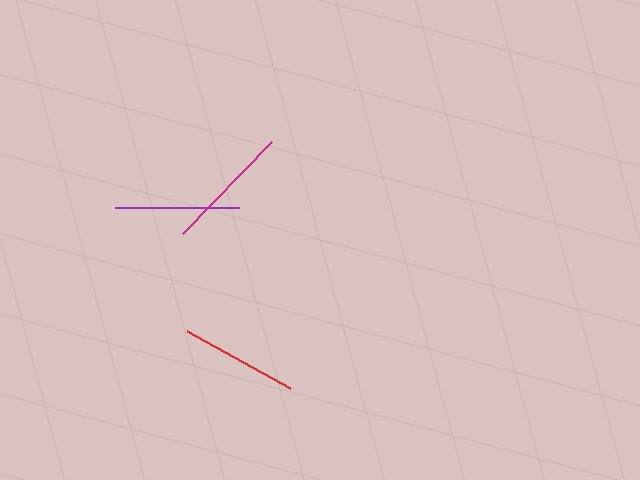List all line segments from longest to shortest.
From longest to shortest: magenta, purple, red.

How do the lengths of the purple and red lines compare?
The purple and red lines are approximately the same length.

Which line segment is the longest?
The magenta line is the longest at approximately 128 pixels.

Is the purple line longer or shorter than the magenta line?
The magenta line is longer than the purple line.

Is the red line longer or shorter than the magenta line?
The magenta line is longer than the red line.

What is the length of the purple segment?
The purple segment is approximately 124 pixels long.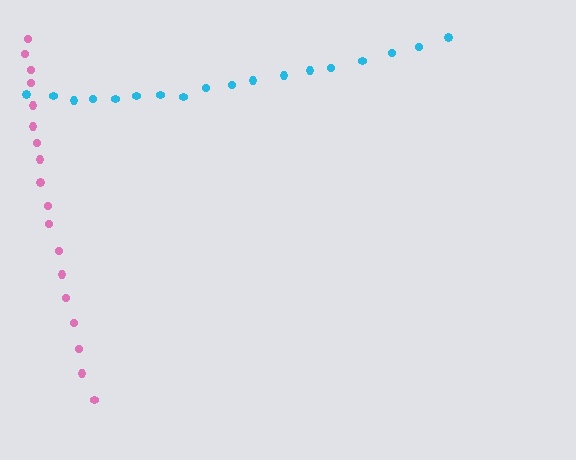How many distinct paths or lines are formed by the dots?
There are 2 distinct paths.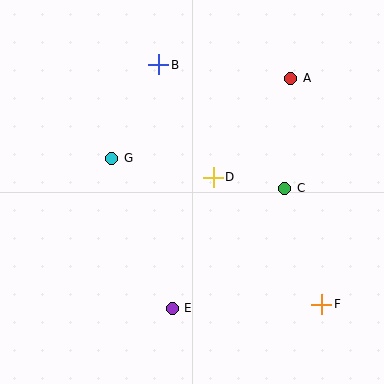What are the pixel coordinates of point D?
Point D is at (213, 177).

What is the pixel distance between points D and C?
The distance between D and C is 73 pixels.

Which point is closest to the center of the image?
Point D at (213, 177) is closest to the center.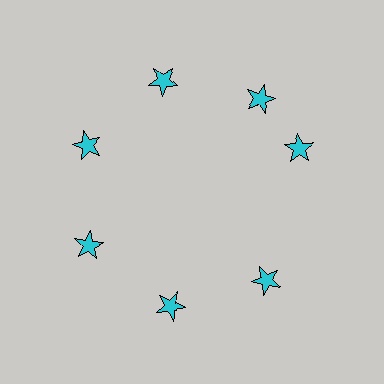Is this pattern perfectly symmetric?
No. The 7 cyan stars are arranged in a ring, but one element near the 3 o'clock position is rotated out of alignment along the ring, breaking the 7-fold rotational symmetry.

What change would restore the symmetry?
The symmetry would be restored by rotating it back into even spacing with its neighbors so that all 7 stars sit at equal angles and equal distance from the center.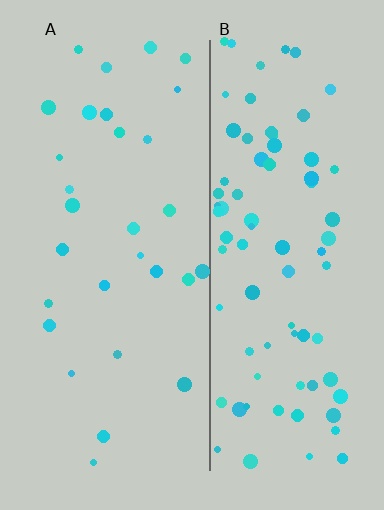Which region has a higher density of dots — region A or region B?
B (the right).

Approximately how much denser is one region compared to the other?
Approximately 2.7× — region B over region A.